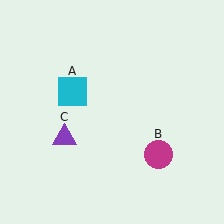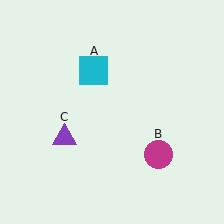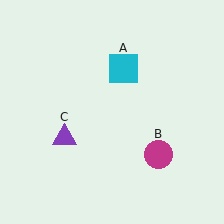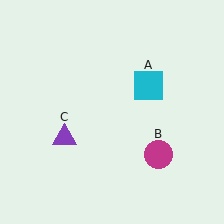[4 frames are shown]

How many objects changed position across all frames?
1 object changed position: cyan square (object A).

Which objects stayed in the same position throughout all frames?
Magenta circle (object B) and purple triangle (object C) remained stationary.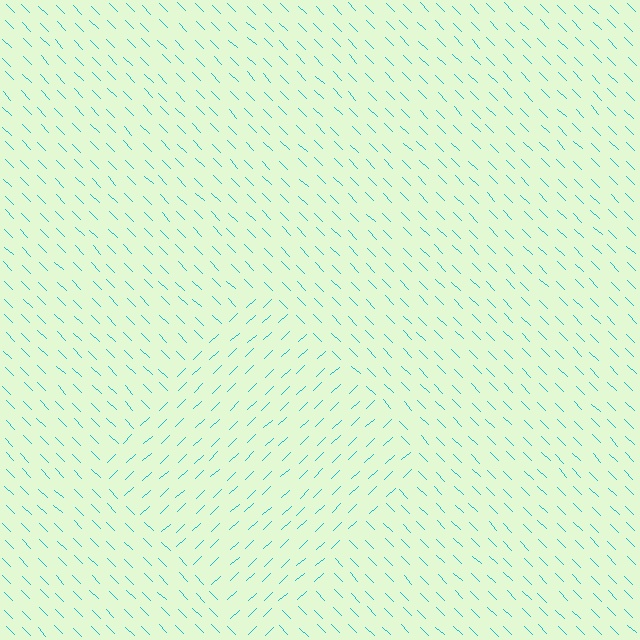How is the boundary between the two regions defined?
The boundary is defined purely by a change in line orientation (approximately 88 degrees difference). All lines are the same color and thickness.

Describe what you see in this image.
The image is filled with small cyan line segments. A diamond region in the image has lines oriented differently from the surrounding lines, creating a visible texture boundary.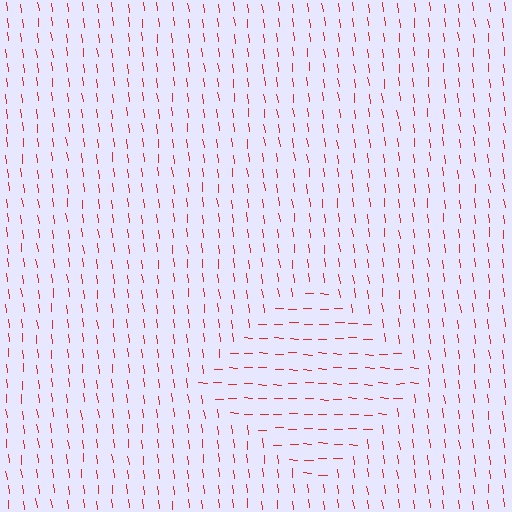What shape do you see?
I see a diamond.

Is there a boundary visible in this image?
Yes, there is a texture boundary formed by a change in line orientation.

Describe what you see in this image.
The image is filled with small red line segments. A diamond region in the image has lines oriented differently from the surrounding lines, creating a visible texture boundary.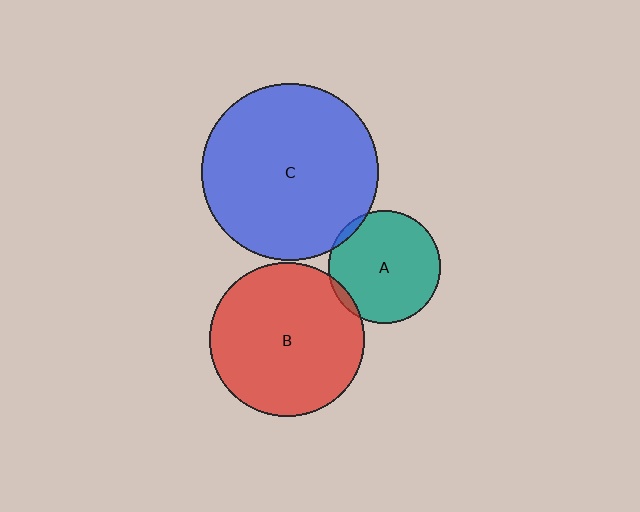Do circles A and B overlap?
Yes.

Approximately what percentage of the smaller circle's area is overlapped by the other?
Approximately 5%.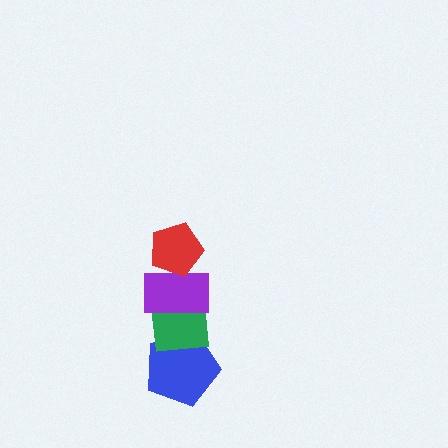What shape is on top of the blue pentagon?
The green square is on top of the blue pentagon.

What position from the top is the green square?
The green square is 3rd from the top.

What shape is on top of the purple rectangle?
The red pentagon is on top of the purple rectangle.